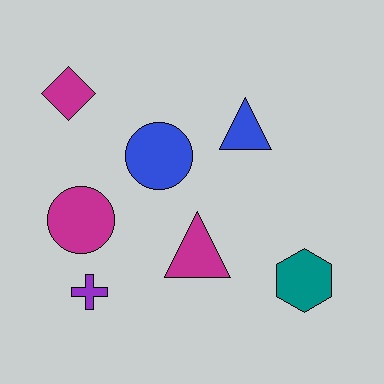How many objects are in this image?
There are 7 objects.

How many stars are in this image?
There are no stars.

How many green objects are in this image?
There are no green objects.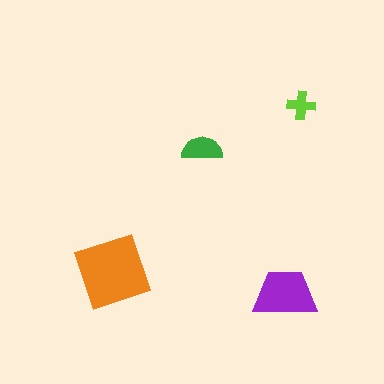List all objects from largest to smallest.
The orange square, the purple trapezoid, the green semicircle, the lime cross.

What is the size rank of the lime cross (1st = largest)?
4th.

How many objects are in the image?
There are 4 objects in the image.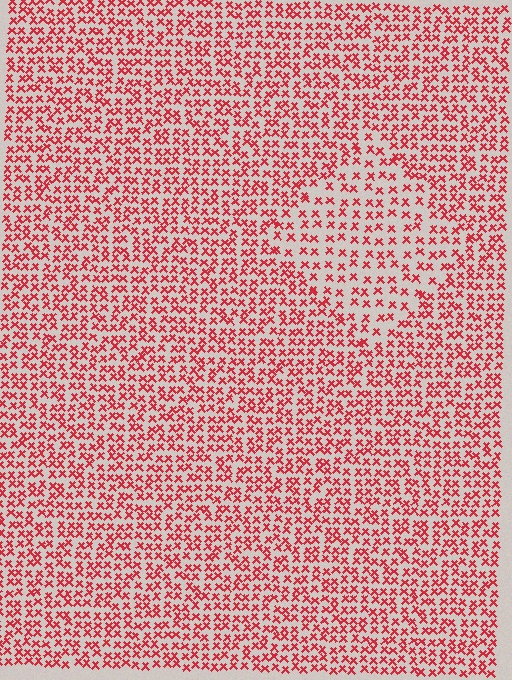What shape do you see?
I see a diamond.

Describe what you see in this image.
The image contains small red elements arranged at two different densities. A diamond-shaped region is visible where the elements are less densely packed than the surrounding area.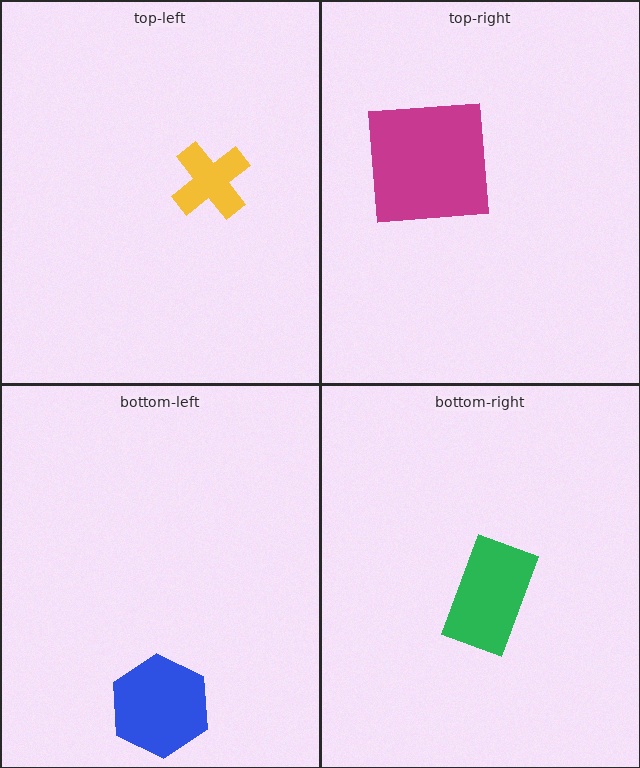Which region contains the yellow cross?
The top-left region.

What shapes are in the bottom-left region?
The blue hexagon.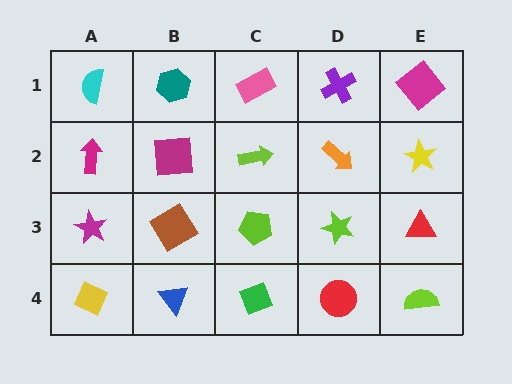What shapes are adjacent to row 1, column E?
A yellow star (row 2, column E), a purple cross (row 1, column D).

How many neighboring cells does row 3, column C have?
4.